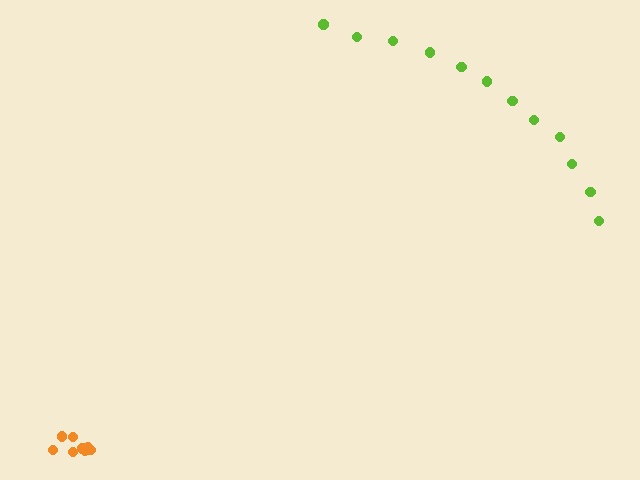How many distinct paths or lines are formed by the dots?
There are 2 distinct paths.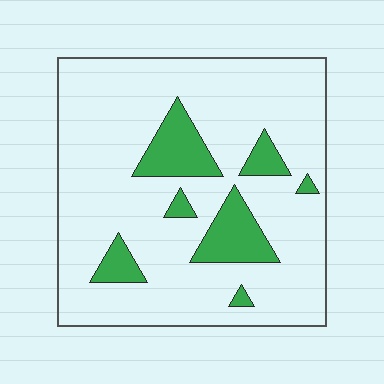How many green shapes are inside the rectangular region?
7.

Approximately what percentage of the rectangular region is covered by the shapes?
Approximately 15%.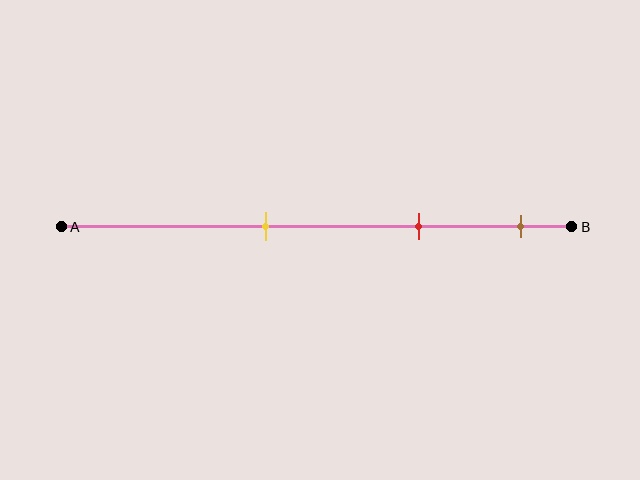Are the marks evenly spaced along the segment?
Yes, the marks are approximately evenly spaced.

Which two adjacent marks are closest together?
The red and brown marks are the closest adjacent pair.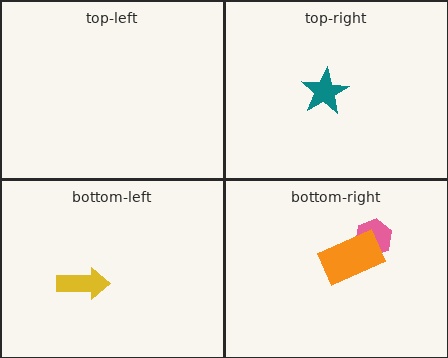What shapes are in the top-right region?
The teal star.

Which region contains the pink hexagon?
The bottom-right region.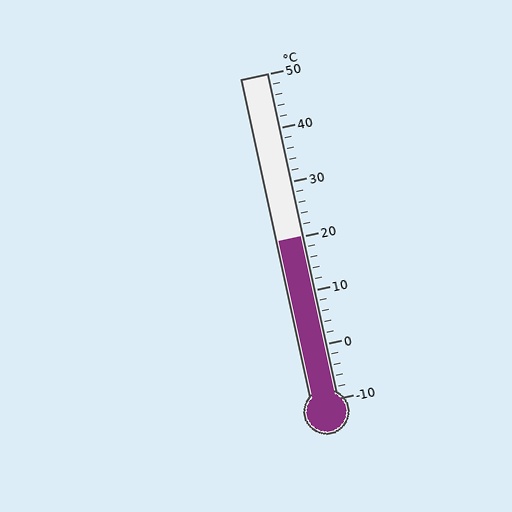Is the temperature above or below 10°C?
The temperature is above 10°C.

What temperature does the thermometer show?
The thermometer shows approximately 20°C.